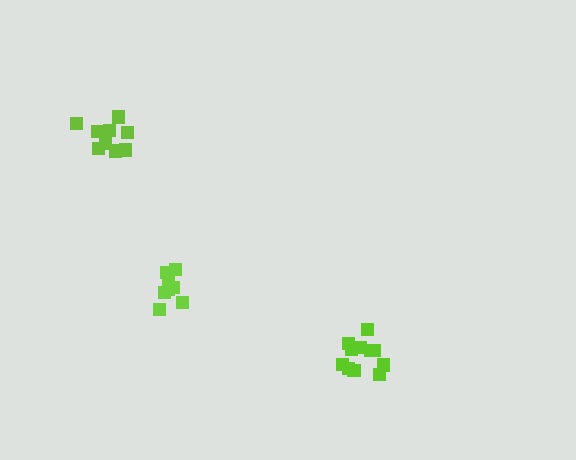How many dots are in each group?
Group 1: 9 dots, Group 2: 11 dots, Group 3: 8 dots (28 total).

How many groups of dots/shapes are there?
There are 3 groups.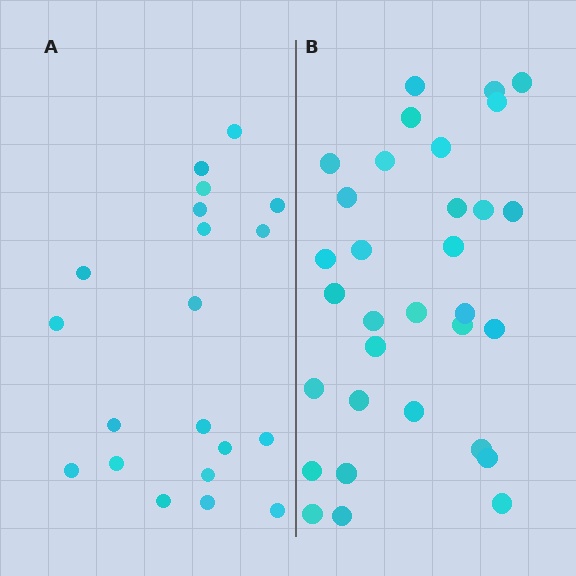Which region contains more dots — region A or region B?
Region B (the right region) has more dots.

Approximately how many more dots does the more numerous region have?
Region B has roughly 12 or so more dots than region A.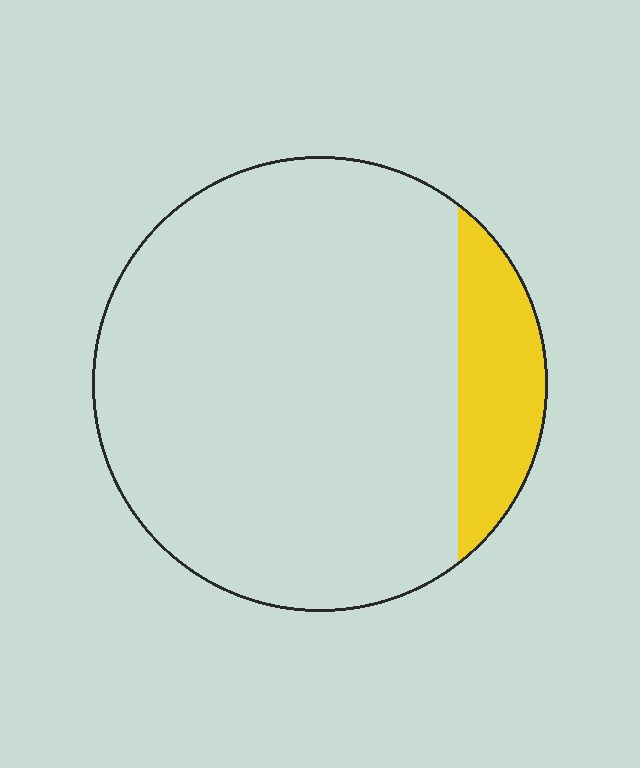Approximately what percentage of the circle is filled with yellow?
Approximately 15%.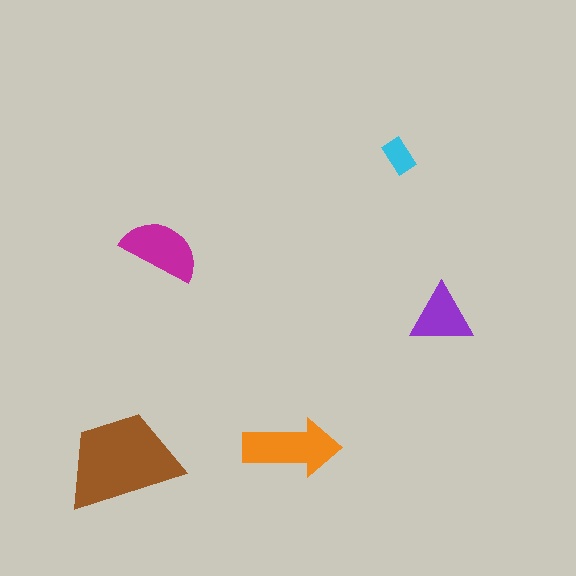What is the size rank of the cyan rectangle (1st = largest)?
5th.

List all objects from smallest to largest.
The cyan rectangle, the purple triangle, the magenta semicircle, the orange arrow, the brown trapezoid.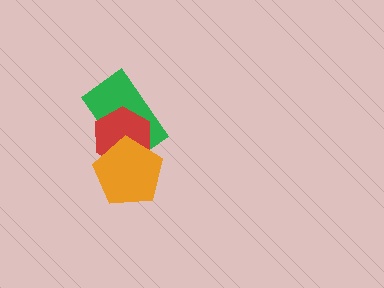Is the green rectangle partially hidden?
Yes, it is partially covered by another shape.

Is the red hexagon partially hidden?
Yes, it is partially covered by another shape.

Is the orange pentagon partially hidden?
No, no other shape covers it.